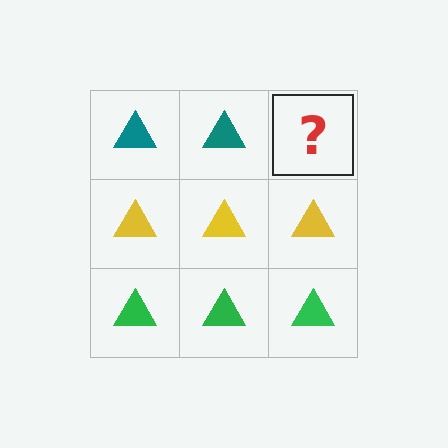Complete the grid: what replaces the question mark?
The question mark should be replaced with a teal triangle.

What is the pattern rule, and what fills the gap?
The rule is that each row has a consistent color. The gap should be filled with a teal triangle.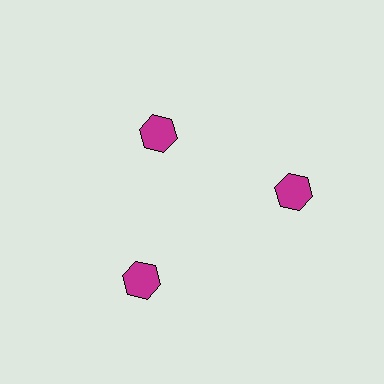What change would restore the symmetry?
The symmetry would be restored by moving it outward, back onto the ring so that all 3 hexagons sit at equal angles and equal distance from the center.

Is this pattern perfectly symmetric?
No. The 3 magenta hexagons are arranged in a ring, but one element near the 11 o'clock position is pulled inward toward the center, breaking the 3-fold rotational symmetry.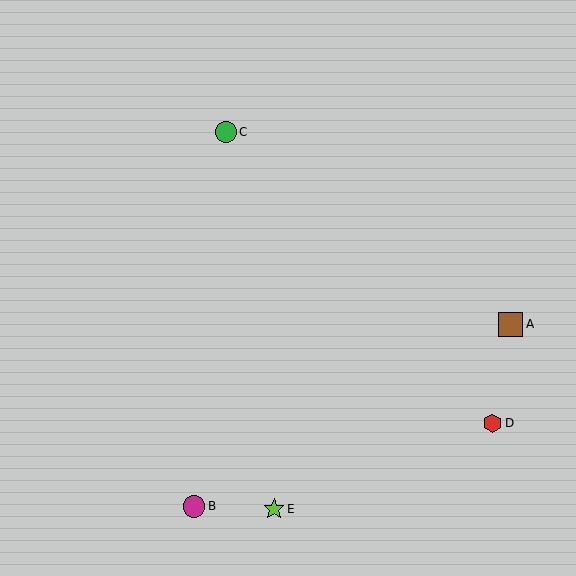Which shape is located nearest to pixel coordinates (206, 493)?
The magenta circle (labeled B) at (194, 506) is nearest to that location.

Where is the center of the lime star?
The center of the lime star is at (274, 509).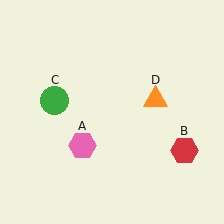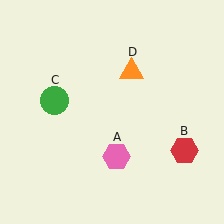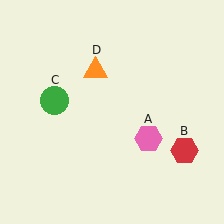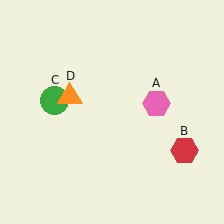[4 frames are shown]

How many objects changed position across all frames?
2 objects changed position: pink hexagon (object A), orange triangle (object D).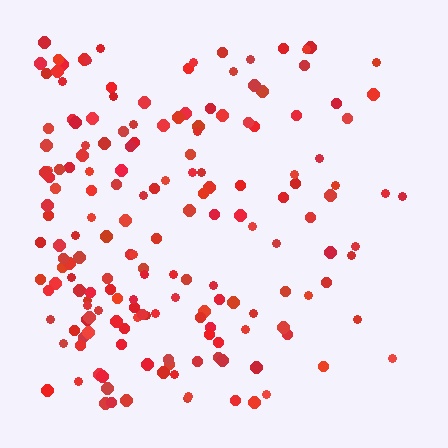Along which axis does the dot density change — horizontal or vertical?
Horizontal.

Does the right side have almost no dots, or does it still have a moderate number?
Still a moderate number, just noticeably fewer than the left.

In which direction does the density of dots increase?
From right to left, with the left side densest.